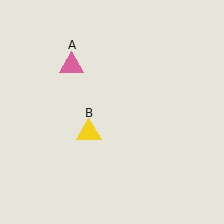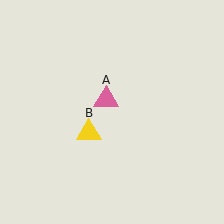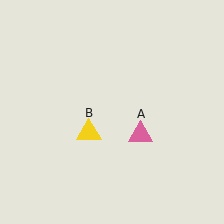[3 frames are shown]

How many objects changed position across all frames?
1 object changed position: pink triangle (object A).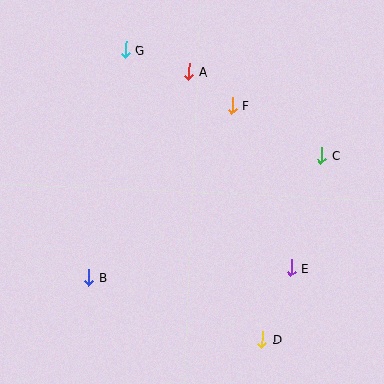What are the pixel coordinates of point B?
Point B is at (89, 277).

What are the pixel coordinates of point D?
Point D is at (262, 340).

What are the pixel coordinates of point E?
Point E is at (291, 268).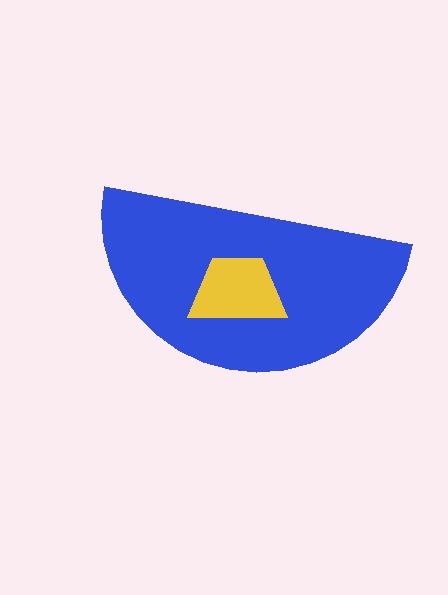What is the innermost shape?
The yellow trapezoid.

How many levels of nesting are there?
2.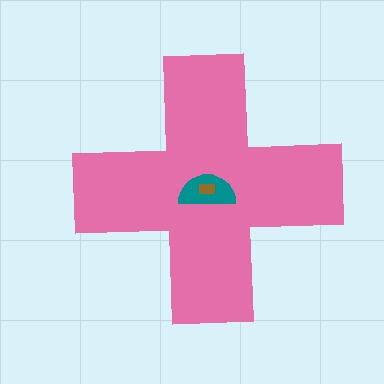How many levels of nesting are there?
3.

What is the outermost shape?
The pink cross.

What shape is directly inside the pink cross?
The teal semicircle.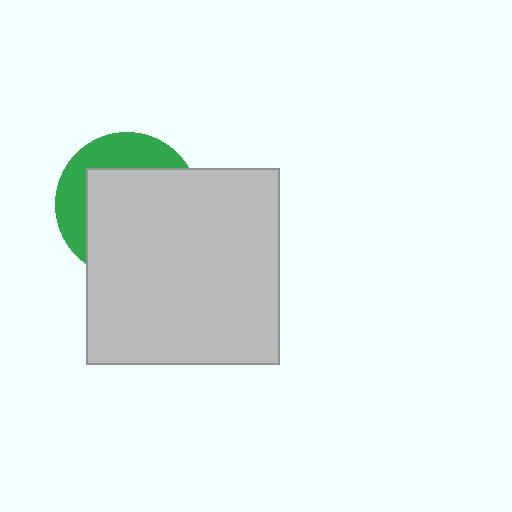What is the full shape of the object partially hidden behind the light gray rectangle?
The partially hidden object is a green circle.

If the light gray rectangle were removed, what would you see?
You would see the complete green circle.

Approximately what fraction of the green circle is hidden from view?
Roughly 67% of the green circle is hidden behind the light gray rectangle.